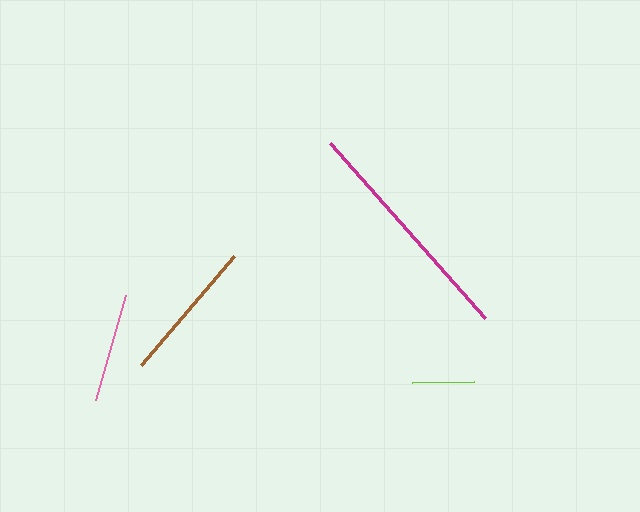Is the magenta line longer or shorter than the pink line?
The magenta line is longer than the pink line.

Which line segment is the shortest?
The lime line is the shortest at approximately 61 pixels.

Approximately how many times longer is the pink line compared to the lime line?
The pink line is approximately 1.8 times the length of the lime line.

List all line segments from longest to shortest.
From longest to shortest: magenta, brown, pink, lime.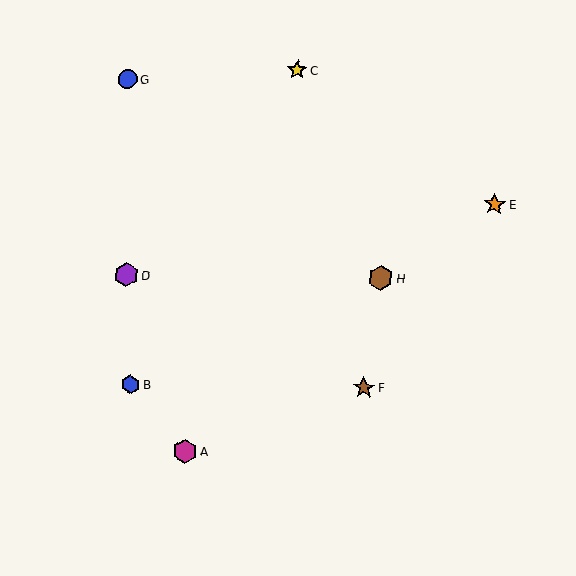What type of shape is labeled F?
Shape F is a brown star.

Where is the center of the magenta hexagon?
The center of the magenta hexagon is at (185, 451).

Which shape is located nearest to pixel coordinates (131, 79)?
The blue circle (labeled G) at (127, 79) is nearest to that location.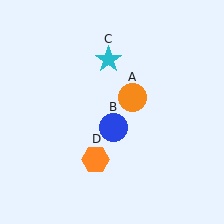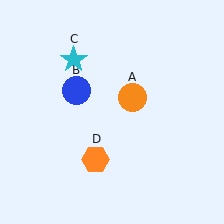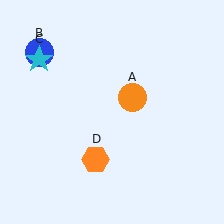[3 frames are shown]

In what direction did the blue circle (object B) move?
The blue circle (object B) moved up and to the left.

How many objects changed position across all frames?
2 objects changed position: blue circle (object B), cyan star (object C).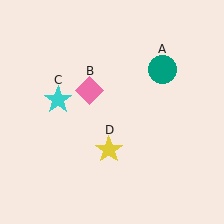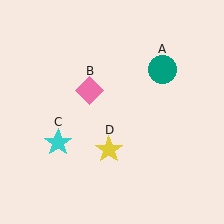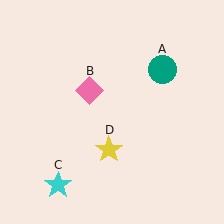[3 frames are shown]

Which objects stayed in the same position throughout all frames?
Teal circle (object A) and pink diamond (object B) and yellow star (object D) remained stationary.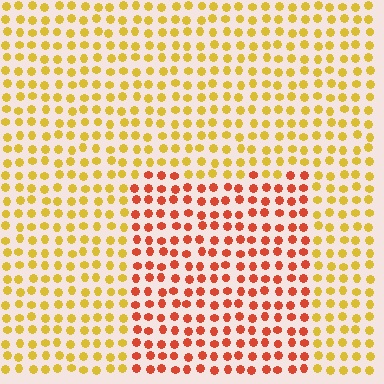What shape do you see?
I see a rectangle.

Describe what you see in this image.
The image is filled with small yellow elements in a uniform arrangement. A rectangle-shaped region is visible where the elements are tinted to a slightly different hue, forming a subtle color boundary.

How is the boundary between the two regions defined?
The boundary is defined purely by a slight shift in hue (about 42 degrees). Spacing, size, and orientation are identical on both sides.